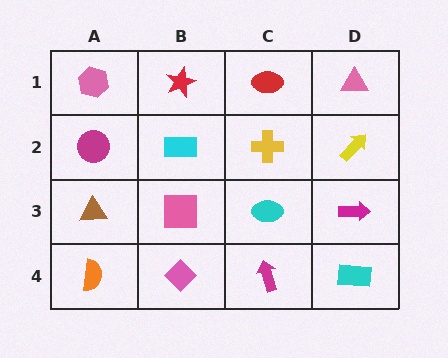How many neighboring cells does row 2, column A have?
3.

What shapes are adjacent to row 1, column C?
A yellow cross (row 2, column C), a red star (row 1, column B), a pink triangle (row 1, column D).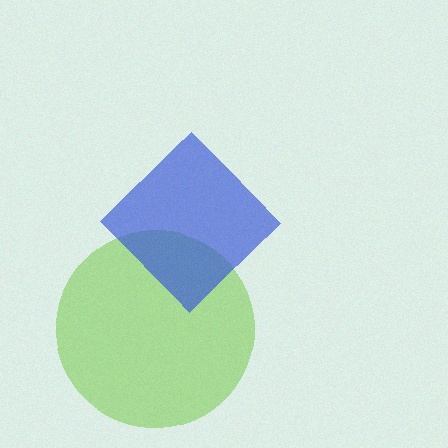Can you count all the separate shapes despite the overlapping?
Yes, there are 2 separate shapes.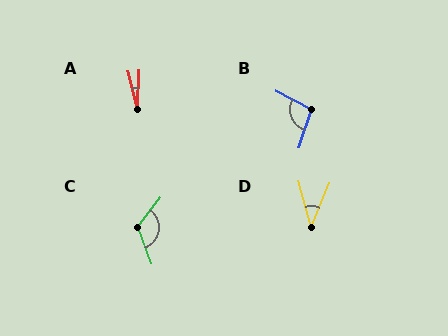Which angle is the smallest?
A, at approximately 17 degrees.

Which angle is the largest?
C, at approximately 122 degrees.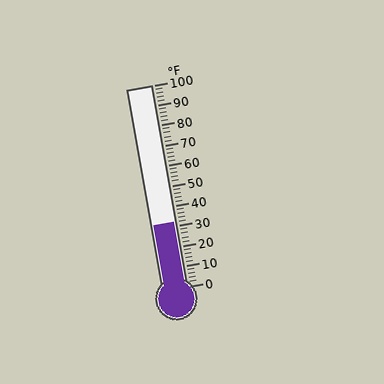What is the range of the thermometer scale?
The thermometer scale ranges from 0°F to 100°F.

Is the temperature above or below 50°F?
The temperature is below 50°F.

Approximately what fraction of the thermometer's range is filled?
The thermometer is filled to approximately 30% of its range.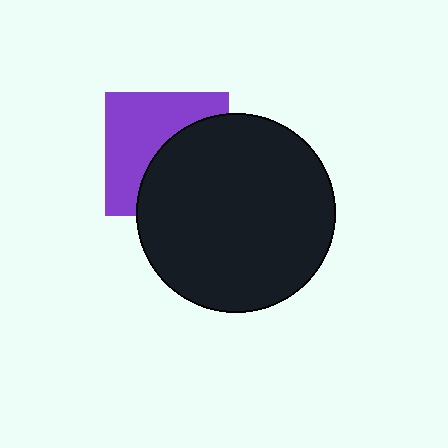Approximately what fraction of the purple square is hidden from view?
Roughly 48% of the purple square is hidden behind the black circle.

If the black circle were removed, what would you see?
You would see the complete purple square.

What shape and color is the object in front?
The object in front is a black circle.